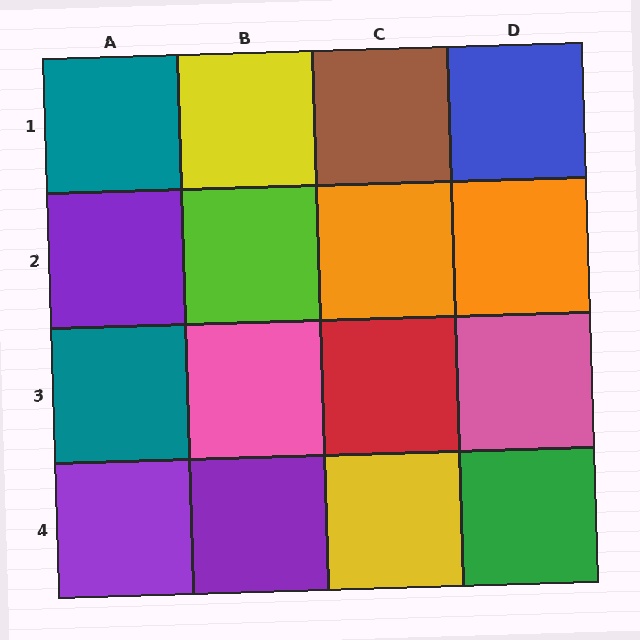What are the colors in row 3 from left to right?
Teal, pink, red, pink.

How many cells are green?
1 cell is green.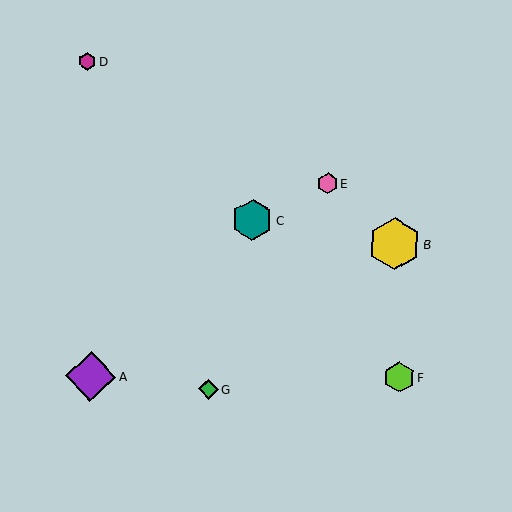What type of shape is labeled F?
Shape F is a lime hexagon.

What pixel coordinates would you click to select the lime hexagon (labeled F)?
Click at (399, 377) to select the lime hexagon F.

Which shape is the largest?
The yellow hexagon (labeled B) is the largest.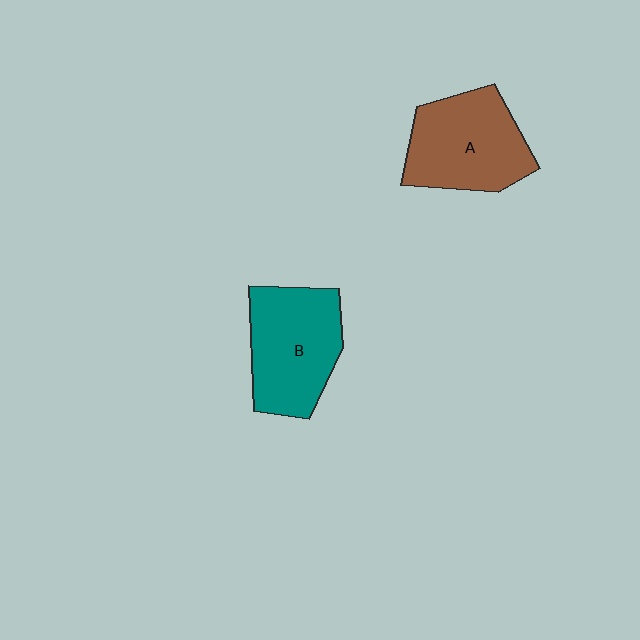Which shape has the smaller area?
Shape A (brown).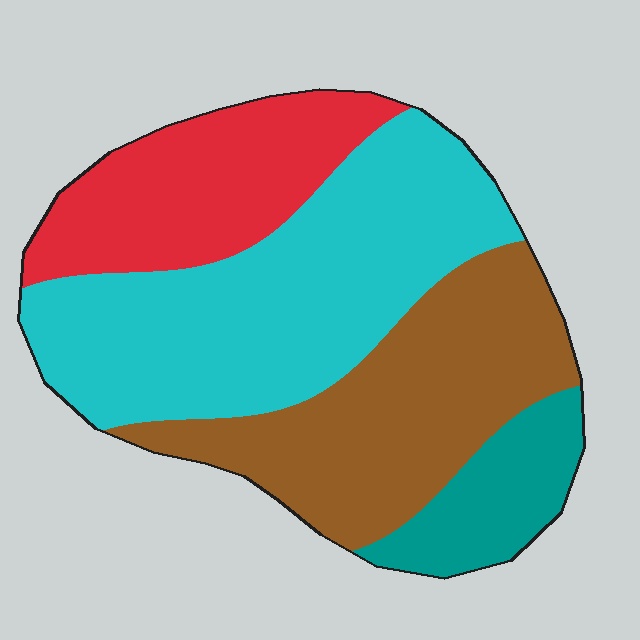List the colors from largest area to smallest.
From largest to smallest: cyan, brown, red, teal.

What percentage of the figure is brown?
Brown covers around 30% of the figure.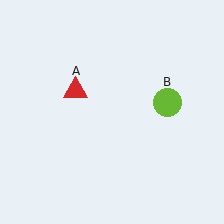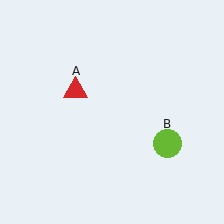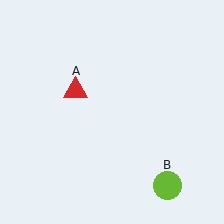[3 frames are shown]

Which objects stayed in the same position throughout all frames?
Red triangle (object A) remained stationary.